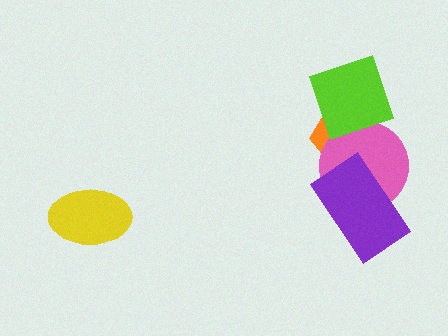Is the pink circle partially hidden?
Yes, it is partially covered by another shape.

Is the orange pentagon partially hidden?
Yes, it is partially covered by another shape.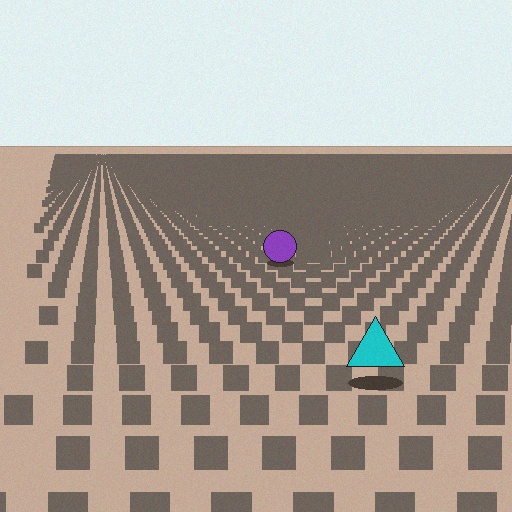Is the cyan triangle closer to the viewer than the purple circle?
Yes. The cyan triangle is closer — you can tell from the texture gradient: the ground texture is coarser near it.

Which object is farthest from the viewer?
The purple circle is farthest from the viewer. It appears smaller and the ground texture around it is denser.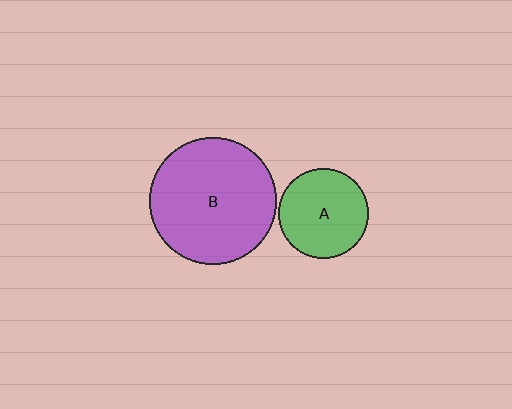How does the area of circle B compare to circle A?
Approximately 2.0 times.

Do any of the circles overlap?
No, none of the circles overlap.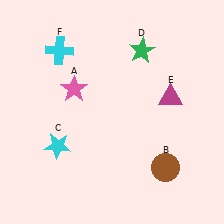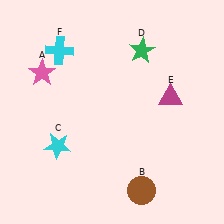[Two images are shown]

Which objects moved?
The objects that moved are: the pink star (A), the brown circle (B).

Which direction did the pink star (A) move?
The pink star (A) moved left.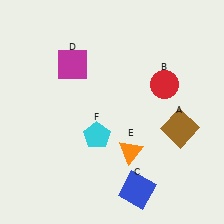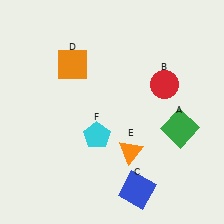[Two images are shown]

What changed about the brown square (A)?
In Image 1, A is brown. In Image 2, it changed to green.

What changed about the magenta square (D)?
In Image 1, D is magenta. In Image 2, it changed to orange.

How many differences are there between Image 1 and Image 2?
There are 2 differences between the two images.